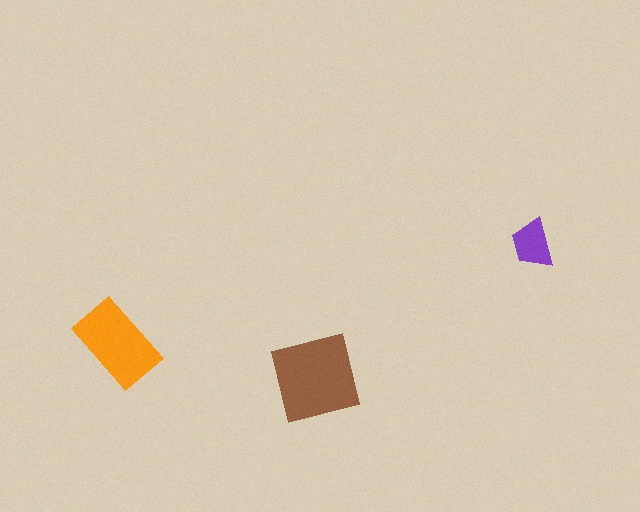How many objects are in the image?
There are 3 objects in the image.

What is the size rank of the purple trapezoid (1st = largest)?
3rd.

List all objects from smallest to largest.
The purple trapezoid, the orange rectangle, the brown square.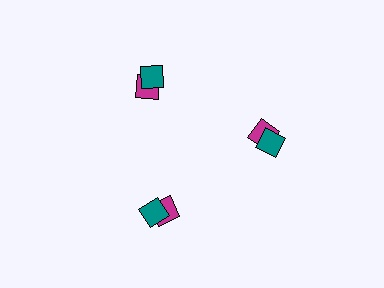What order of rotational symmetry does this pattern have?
This pattern has 3-fold rotational symmetry.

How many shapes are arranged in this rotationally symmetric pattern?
There are 6 shapes, arranged in 3 groups of 2.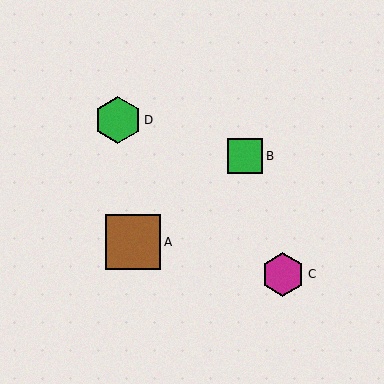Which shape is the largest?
The brown square (labeled A) is the largest.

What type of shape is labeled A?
Shape A is a brown square.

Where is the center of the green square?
The center of the green square is at (245, 156).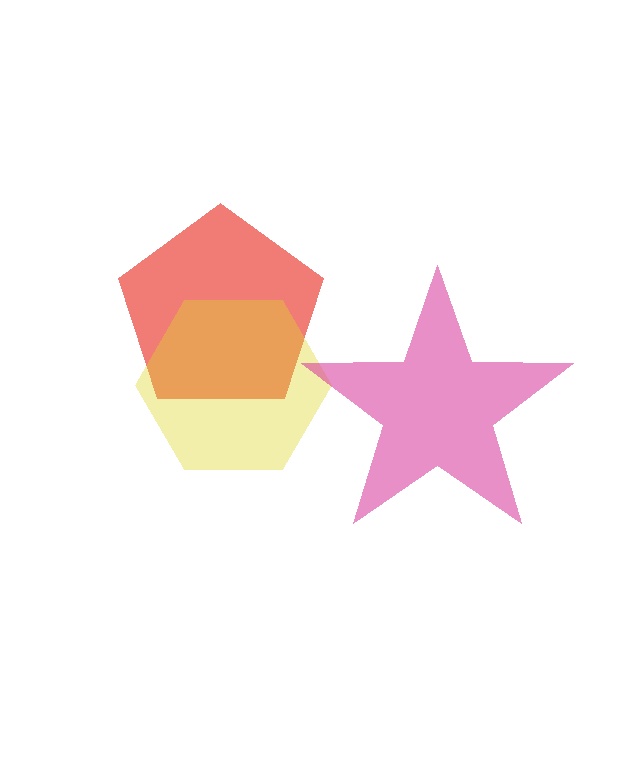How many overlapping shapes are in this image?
There are 3 overlapping shapes in the image.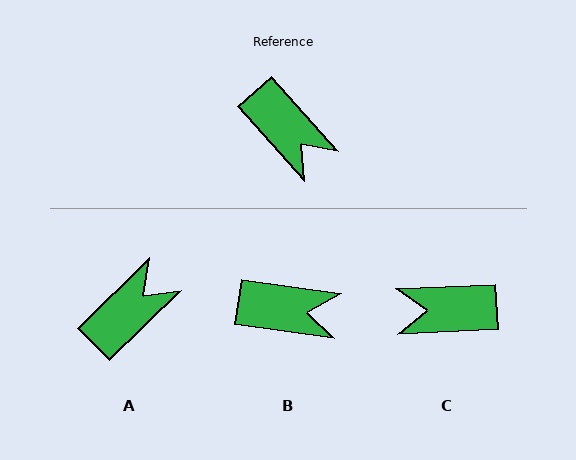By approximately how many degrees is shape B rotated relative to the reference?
Approximately 40 degrees counter-clockwise.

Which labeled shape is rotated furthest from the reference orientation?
C, about 129 degrees away.